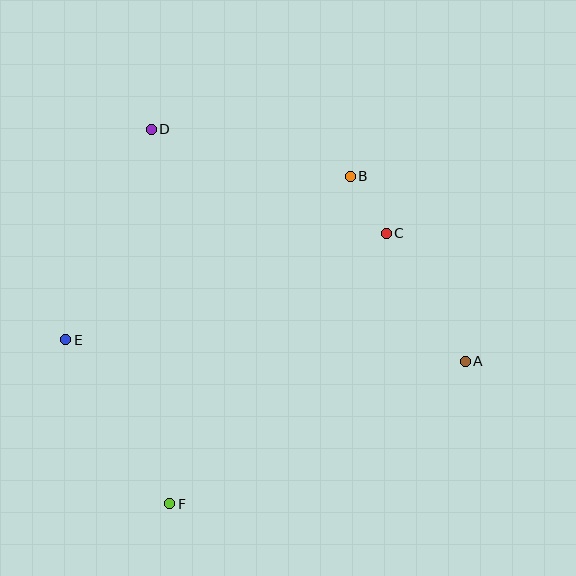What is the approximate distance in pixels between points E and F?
The distance between E and F is approximately 195 pixels.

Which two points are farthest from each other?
Points A and E are farthest from each other.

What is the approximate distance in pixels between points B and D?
The distance between B and D is approximately 205 pixels.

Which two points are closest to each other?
Points B and C are closest to each other.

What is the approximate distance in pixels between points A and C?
The distance between A and C is approximately 150 pixels.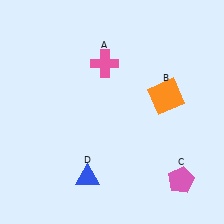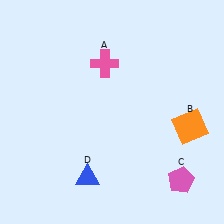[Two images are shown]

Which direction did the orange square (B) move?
The orange square (B) moved down.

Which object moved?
The orange square (B) moved down.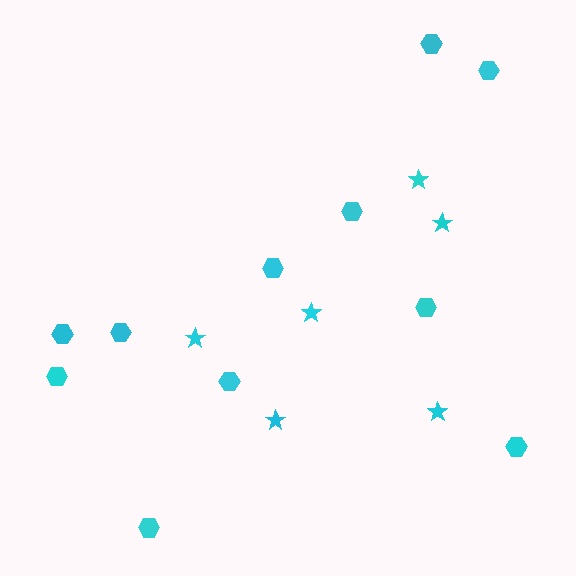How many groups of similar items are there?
There are 2 groups: one group of stars (6) and one group of hexagons (11).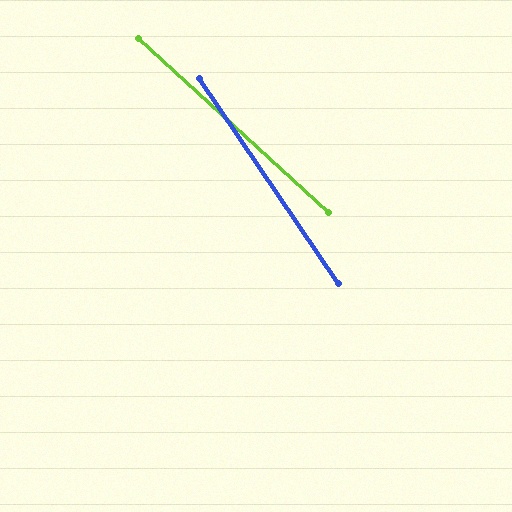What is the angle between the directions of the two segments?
Approximately 14 degrees.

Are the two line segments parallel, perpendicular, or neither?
Neither parallel nor perpendicular — they differ by about 14°.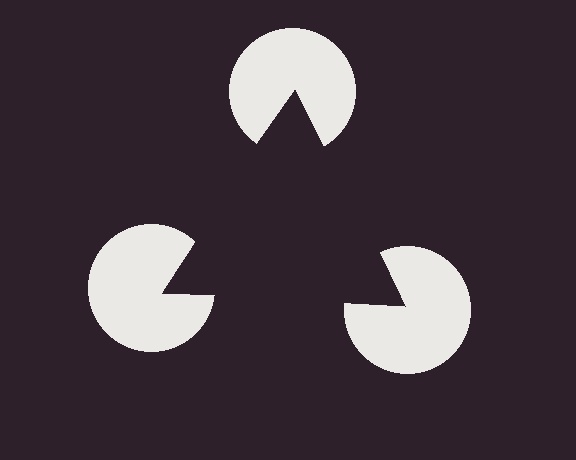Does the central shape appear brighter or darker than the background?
It typically appears slightly darker than the background, even though no actual brightness change is drawn.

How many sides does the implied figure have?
3 sides.